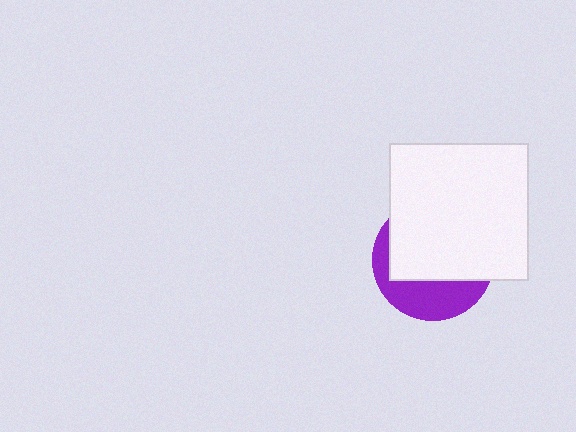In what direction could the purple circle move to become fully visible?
The purple circle could move down. That would shift it out from behind the white rectangle entirely.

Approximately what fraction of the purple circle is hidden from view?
Roughly 64% of the purple circle is hidden behind the white rectangle.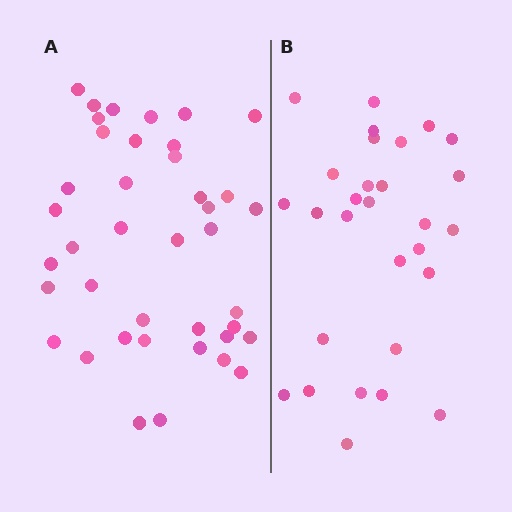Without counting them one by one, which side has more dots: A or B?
Region A (the left region) has more dots.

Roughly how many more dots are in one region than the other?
Region A has roughly 12 or so more dots than region B.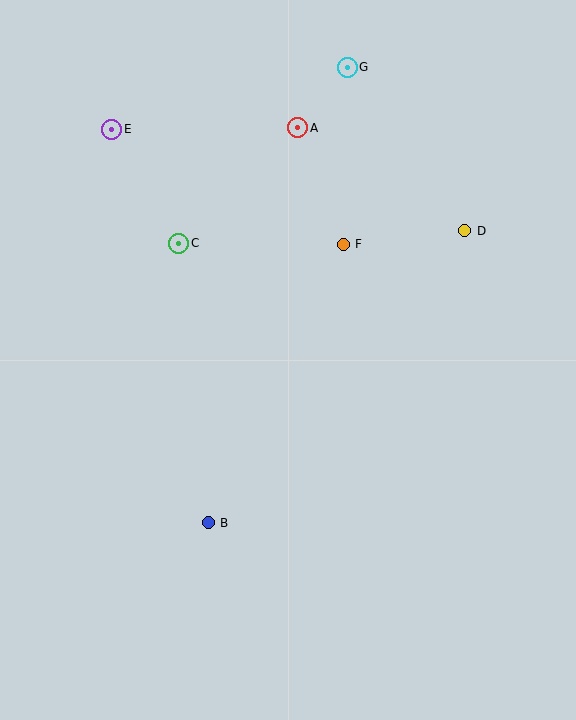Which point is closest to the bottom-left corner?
Point B is closest to the bottom-left corner.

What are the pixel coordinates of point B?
Point B is at (208, 523).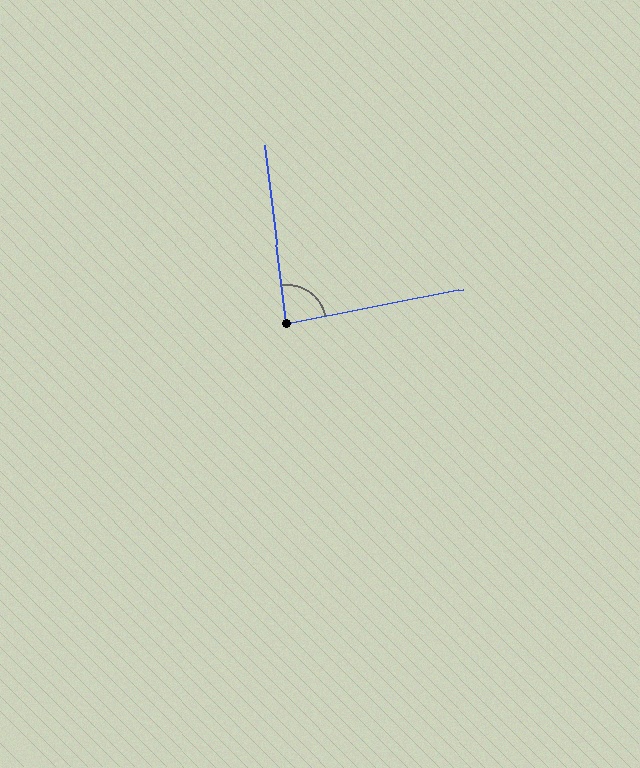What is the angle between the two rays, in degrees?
Approximately 86 degrees.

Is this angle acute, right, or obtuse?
It is approximately a right angle.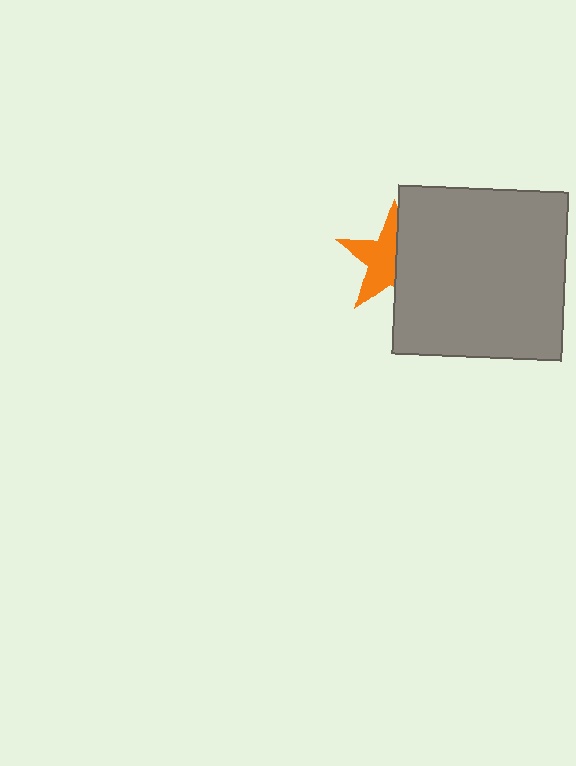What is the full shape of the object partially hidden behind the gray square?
The partially hidden object is an orange star.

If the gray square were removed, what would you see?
You would see the complete orange star.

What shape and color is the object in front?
The object in front is a gray square.